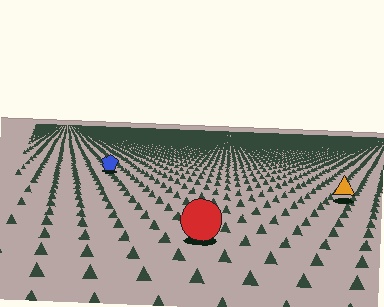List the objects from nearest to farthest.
From nearest to farthest: the red circle, the orange triangle, the blue pentagon.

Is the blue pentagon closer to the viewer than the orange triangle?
No. The orange triangle is closer — you can tell from the texture gradient: the ground texture is coarser near it.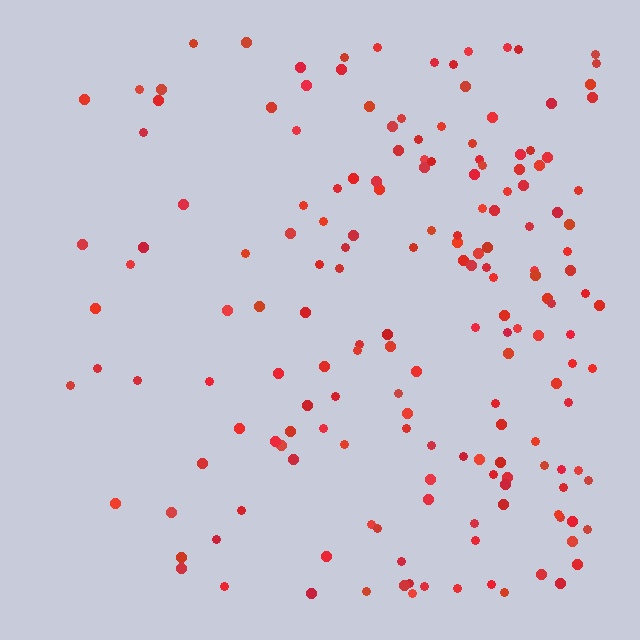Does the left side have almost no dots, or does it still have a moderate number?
Still a moderate number, just noticeably fewer than the right.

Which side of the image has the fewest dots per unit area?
The left.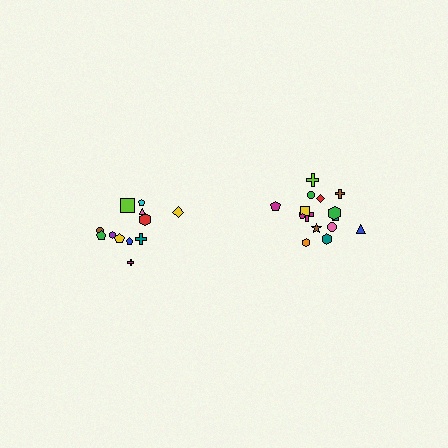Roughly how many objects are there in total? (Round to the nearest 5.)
Roughly 25 objects in total.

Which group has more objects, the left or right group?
The right group.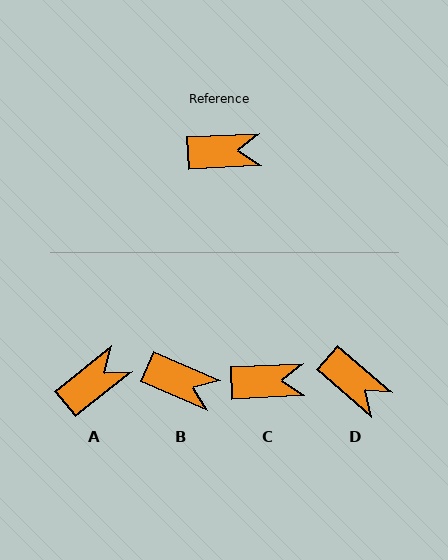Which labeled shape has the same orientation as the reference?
C.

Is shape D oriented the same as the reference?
No, it is off by about 43 degrees.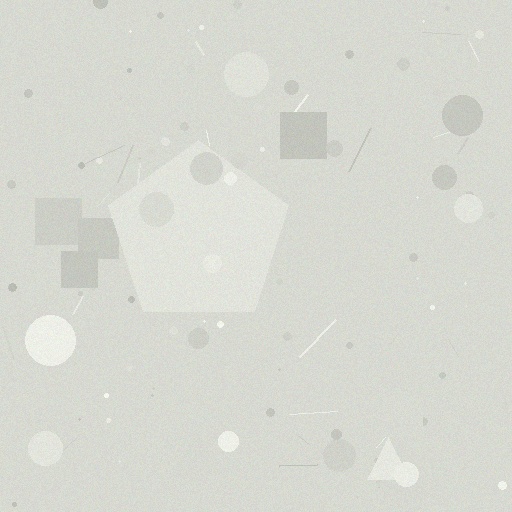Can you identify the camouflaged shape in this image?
The camouflaged shape is a pentagon.